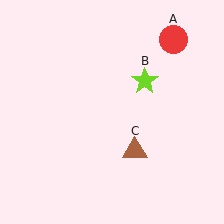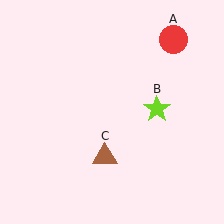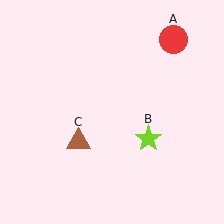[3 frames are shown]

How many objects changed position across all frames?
2 objects changed position: lime star (object B), brown triangle (object C).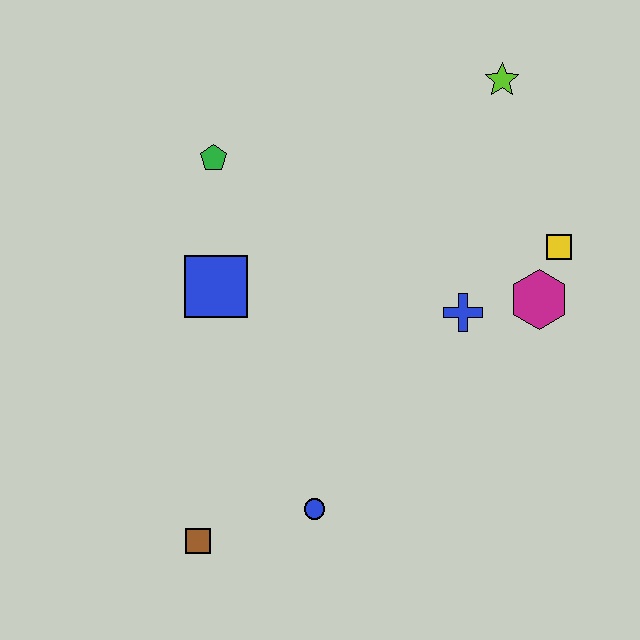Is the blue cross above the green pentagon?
No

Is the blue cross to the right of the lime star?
No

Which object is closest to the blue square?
The green pentagon is closest to the blue square.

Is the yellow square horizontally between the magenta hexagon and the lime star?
No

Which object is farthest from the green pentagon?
The brown square is farthest from the green pentagon.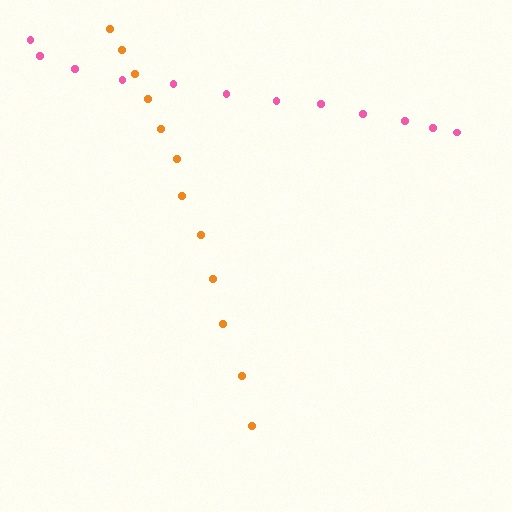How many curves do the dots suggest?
There are 2 distinct paths.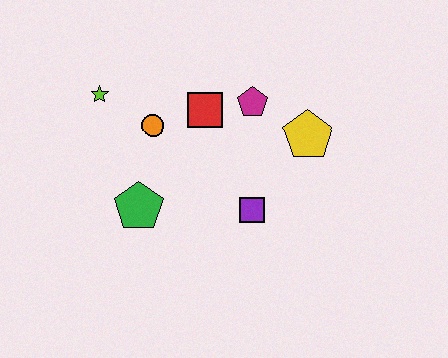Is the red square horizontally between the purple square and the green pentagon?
Yes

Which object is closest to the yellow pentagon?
The magenta pentagon is closest to the yellow pentagon.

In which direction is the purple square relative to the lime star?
The purple square is to the right of the lime star.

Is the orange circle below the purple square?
No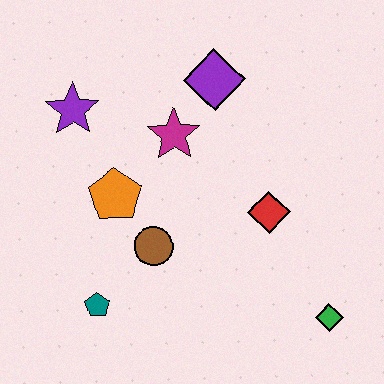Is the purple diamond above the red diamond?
Yes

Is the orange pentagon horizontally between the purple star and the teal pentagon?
No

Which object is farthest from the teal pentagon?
The purple diamond is farthest from the teal pentagon.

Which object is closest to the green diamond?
The red diamond is closest to the green diamond.